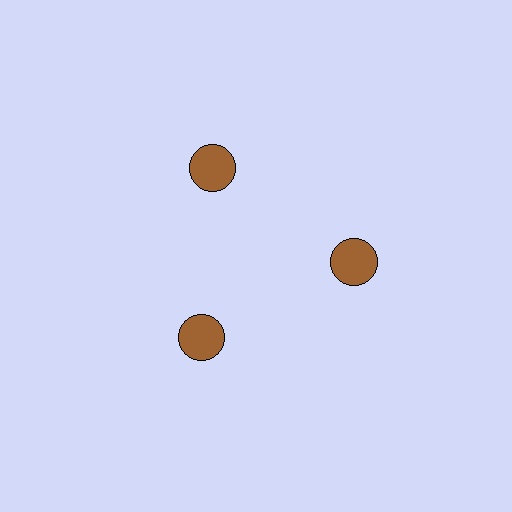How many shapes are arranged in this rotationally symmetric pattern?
There are 3 shapes, arranged in 3 groups of 1.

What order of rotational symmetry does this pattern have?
This pattern has 3-fold rotational symmetry.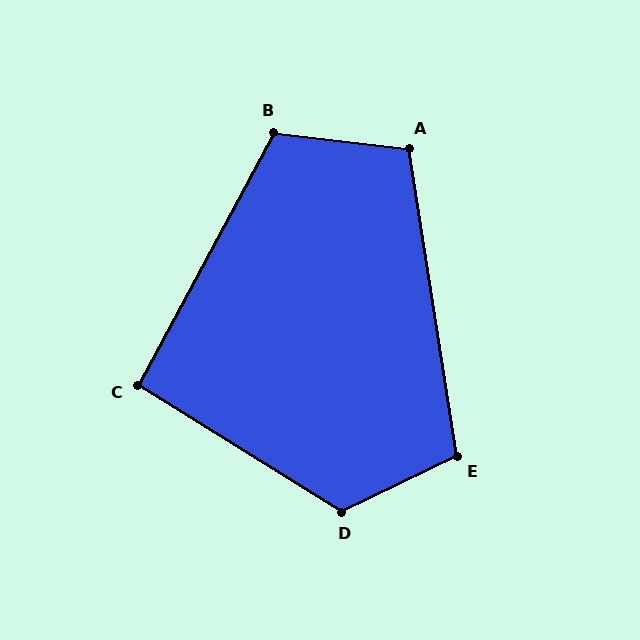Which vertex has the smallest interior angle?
C, at approximately 94 degrees.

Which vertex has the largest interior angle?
D, at approximately 122 degrees.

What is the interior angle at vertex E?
Approximately 107 degrees (obtuse).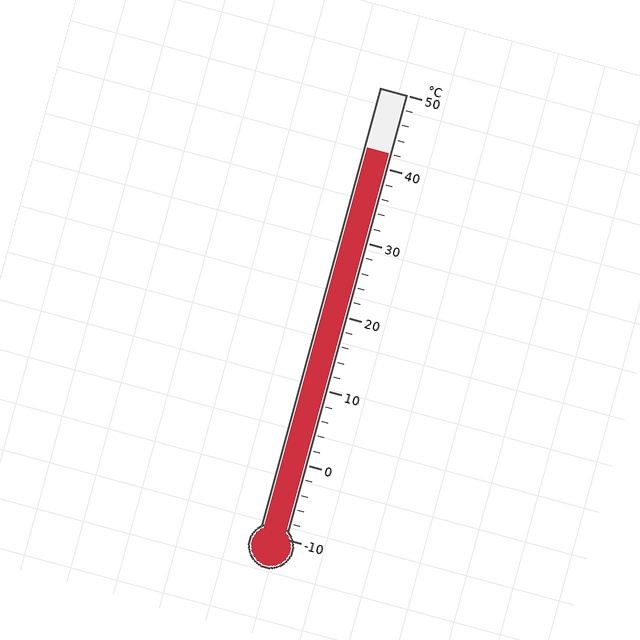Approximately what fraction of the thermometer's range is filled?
The thermometer is filled to approximately 85% of its range.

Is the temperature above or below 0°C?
The temperature is above 0°C.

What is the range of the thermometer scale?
The thermometer scale ranges from -10°C to 50°C.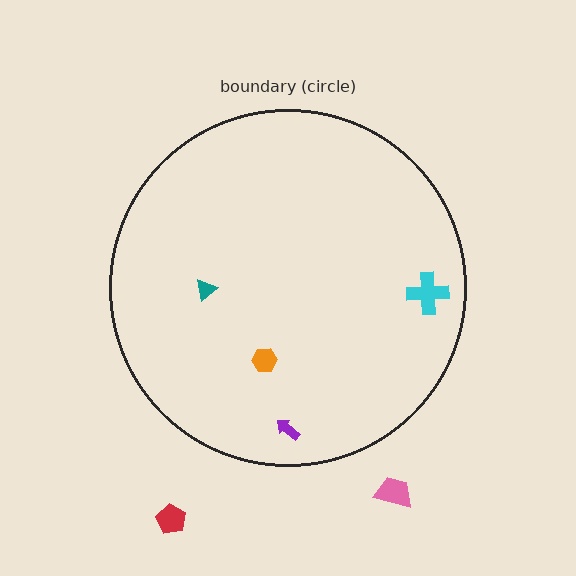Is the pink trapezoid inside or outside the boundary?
Outside.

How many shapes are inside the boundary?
4 inside, 2 outside.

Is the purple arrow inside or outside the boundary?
Inside.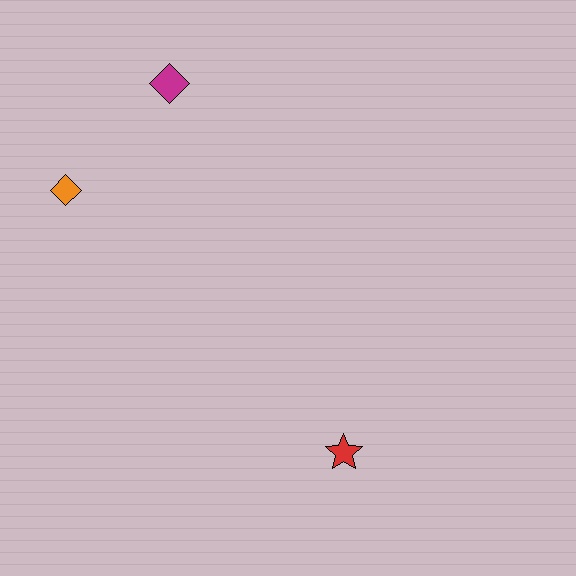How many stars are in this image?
There is 1 star.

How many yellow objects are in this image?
There are no yellow objects.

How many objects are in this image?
There are 3 objects.